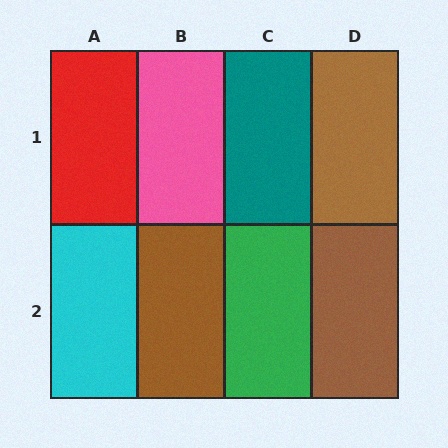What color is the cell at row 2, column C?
Green.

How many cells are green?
1 cell is green.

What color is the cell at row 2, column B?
Brown.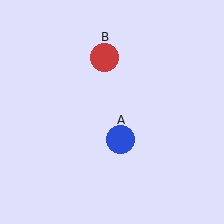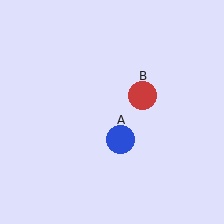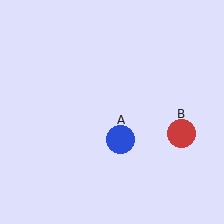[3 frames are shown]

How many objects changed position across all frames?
1 object changed position: red circle (object B).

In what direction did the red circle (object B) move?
The red circle (object B) moved down and to the right.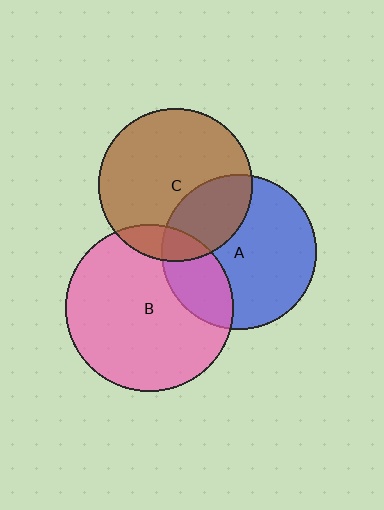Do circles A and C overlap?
Yes.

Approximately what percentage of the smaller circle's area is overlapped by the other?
Approximately 30%.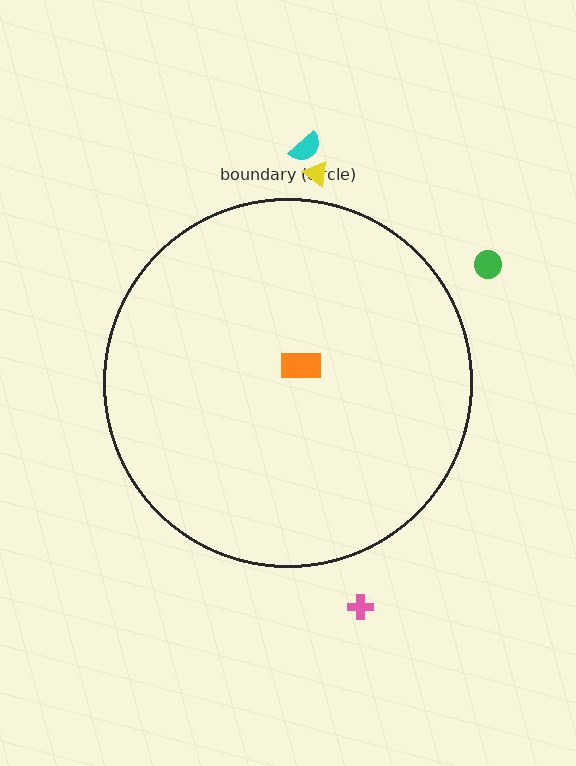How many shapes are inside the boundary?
1 inside, 4 outside.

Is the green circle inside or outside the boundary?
Outside.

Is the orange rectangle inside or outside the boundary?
Inside.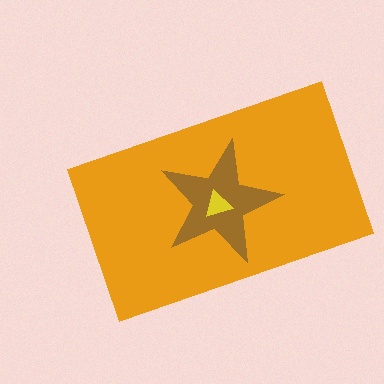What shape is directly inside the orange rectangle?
The brown star.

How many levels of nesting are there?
3.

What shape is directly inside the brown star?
The yellow triangle.